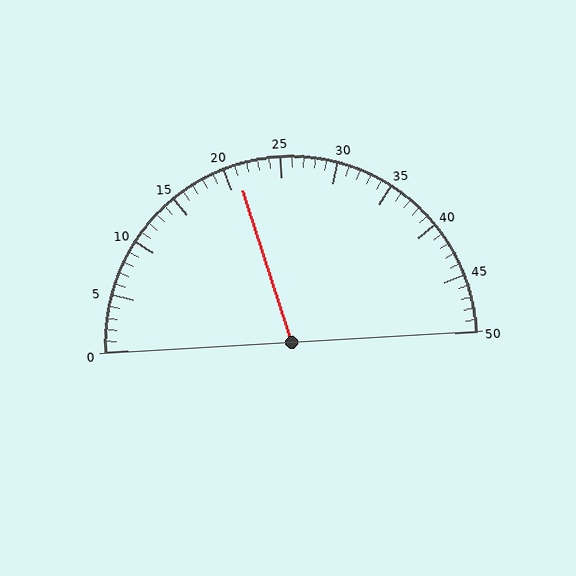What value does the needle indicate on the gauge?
The needle indicates approximately 21.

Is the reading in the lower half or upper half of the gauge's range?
The reading is in the lower half of the range (0 to 50).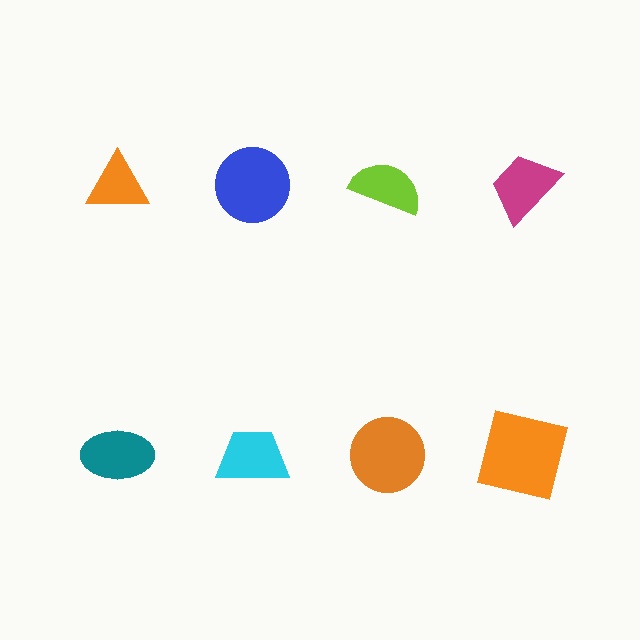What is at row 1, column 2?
A blue circle.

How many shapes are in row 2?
4 shapes.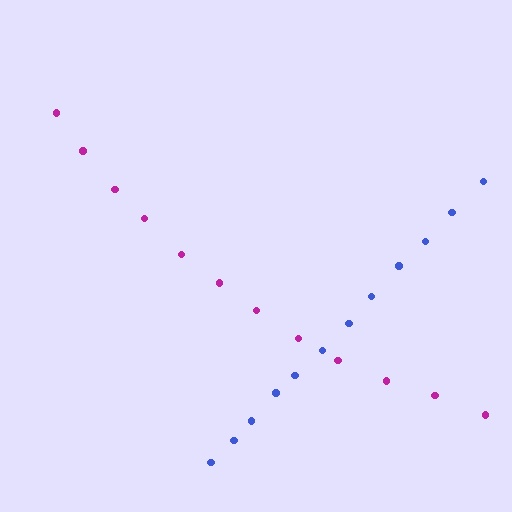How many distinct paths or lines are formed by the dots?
There are 2 distinct paths.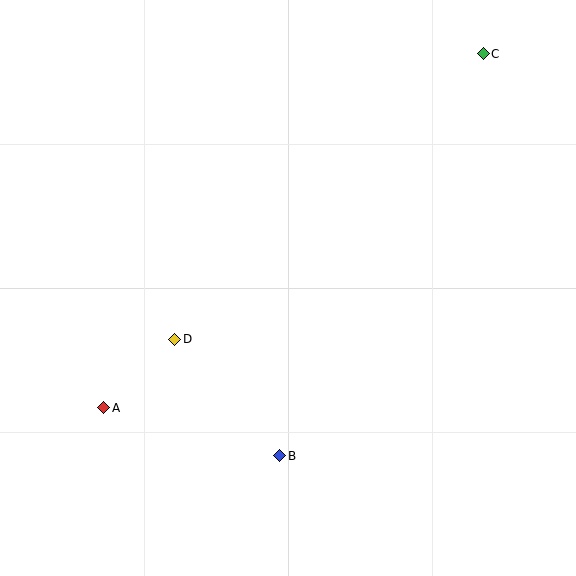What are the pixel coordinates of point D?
Point D is at (175, 339).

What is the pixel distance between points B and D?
The distance between B and D is 157 pixels.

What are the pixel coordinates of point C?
Point C is at (483, 54).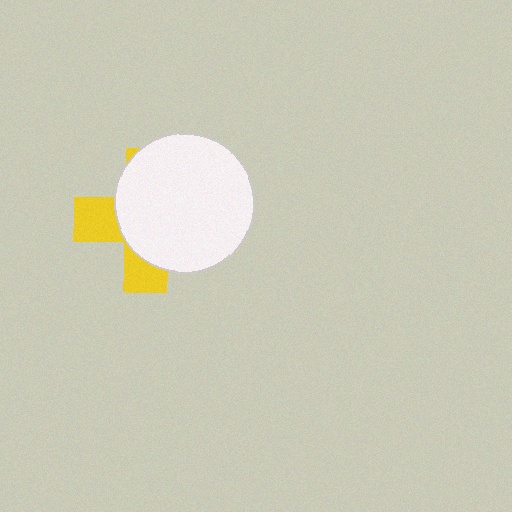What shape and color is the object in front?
The object in front is a white circle.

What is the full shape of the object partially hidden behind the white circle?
The partially hidden object is a yellow cross.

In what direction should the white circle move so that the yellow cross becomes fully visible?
The white circle should move right. That is the shortest direction to clear the overlap and leave the yellow cross fully visible.